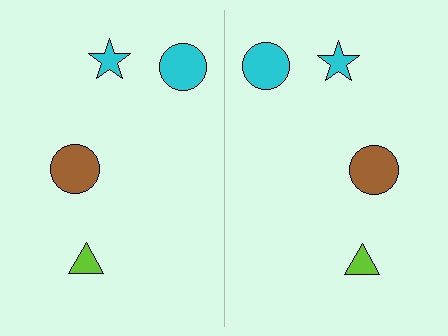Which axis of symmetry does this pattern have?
The pattern has a vertical axis of symmetry running through the center of the image.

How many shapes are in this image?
There are 8 shapes in this image.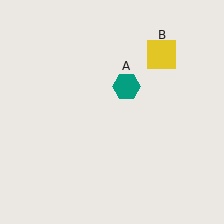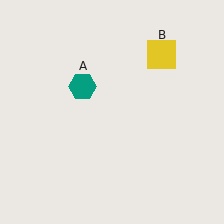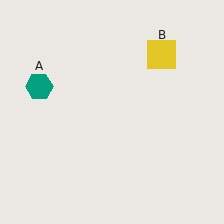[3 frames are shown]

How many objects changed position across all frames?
1 object changed position: teal hexagon (object A).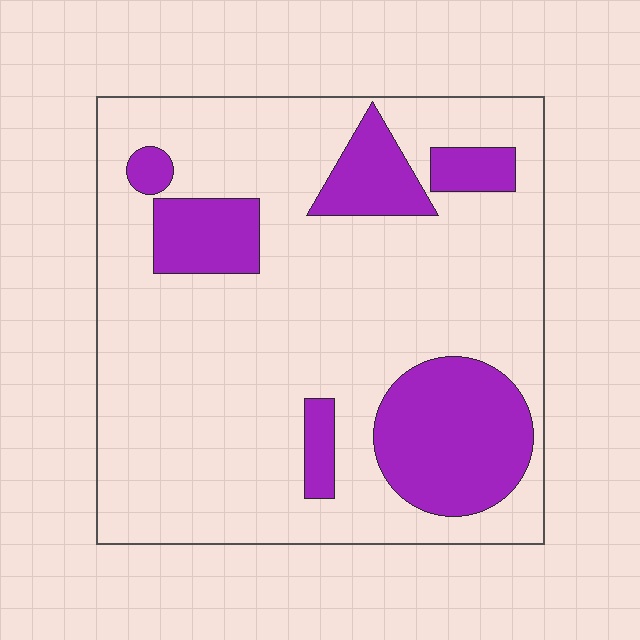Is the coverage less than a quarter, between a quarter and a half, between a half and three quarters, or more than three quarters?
Less than a quarter.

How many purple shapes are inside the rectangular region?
6.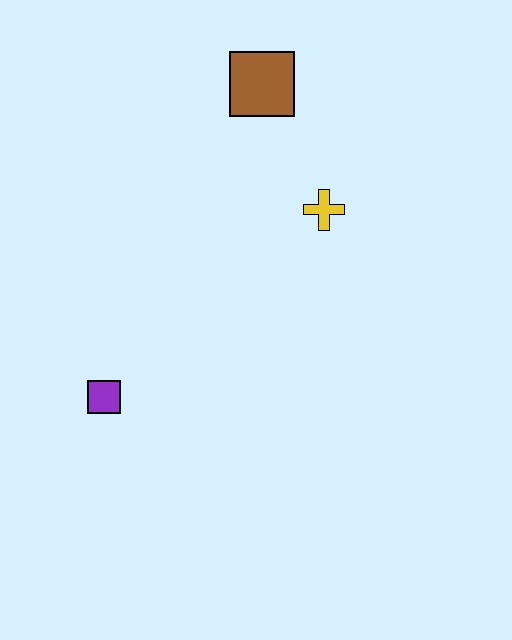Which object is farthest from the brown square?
The purple square is farthest from the brown square.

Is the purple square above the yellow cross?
No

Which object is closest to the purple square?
The yellow cross is closest to the purple square.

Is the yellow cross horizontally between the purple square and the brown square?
No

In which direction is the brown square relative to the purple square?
The brown square is above the purple square.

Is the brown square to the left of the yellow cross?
Yes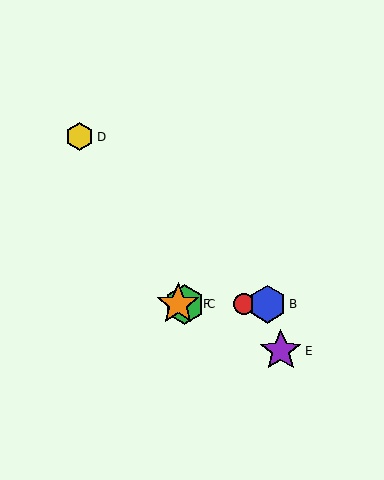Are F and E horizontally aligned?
No, F is at y≈304 and E is at y≈351.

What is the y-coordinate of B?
Object B is at y≈304.